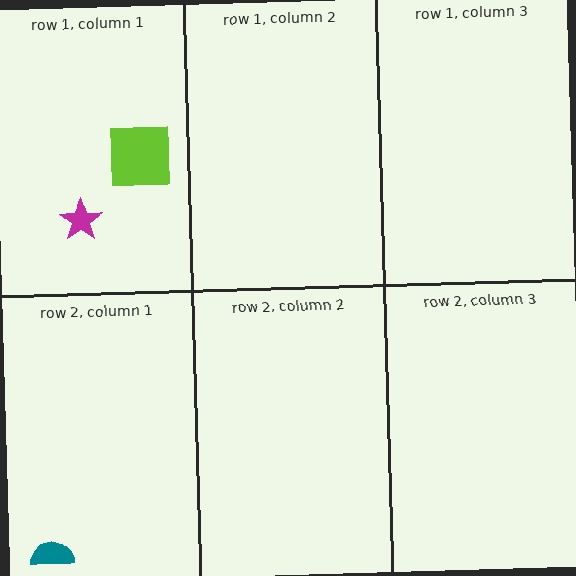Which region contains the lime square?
The row 1, column 1 region.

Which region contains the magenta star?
The row 1, column 1 region.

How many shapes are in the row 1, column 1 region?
2.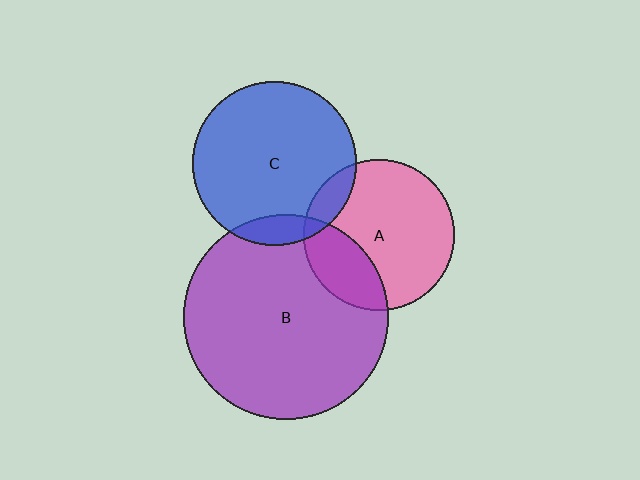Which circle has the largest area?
Circle B (purple).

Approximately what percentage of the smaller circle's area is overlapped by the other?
Approximately 10%.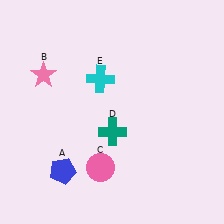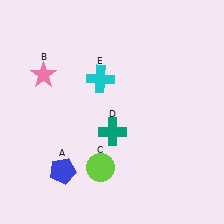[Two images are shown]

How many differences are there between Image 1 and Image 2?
There is 1 difference between the two images.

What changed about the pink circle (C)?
In Image 1, C is pink. In Image 2, it changed to lime.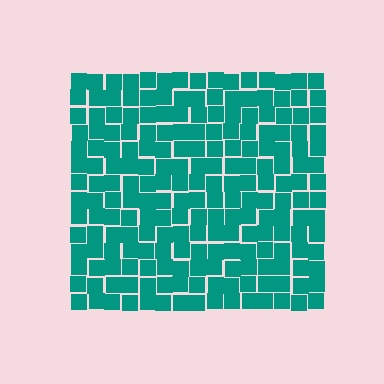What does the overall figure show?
The overall figure shows a square.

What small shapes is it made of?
It is made of small squares.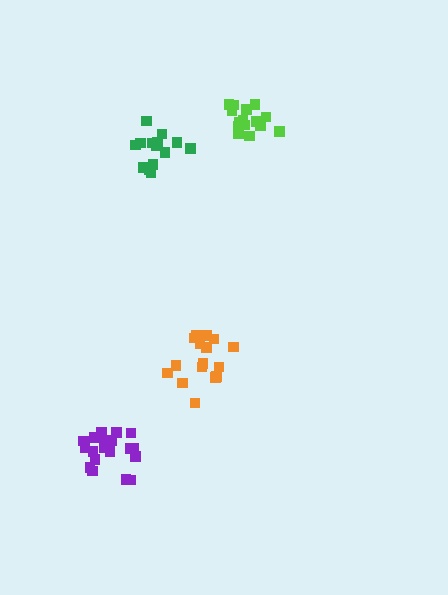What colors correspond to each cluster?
The clusters are colored: purple, orange, lime, green.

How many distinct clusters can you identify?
There are 4 distinct clusters.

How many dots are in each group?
Group 1: 20 dots, Group 2: 16 dots, Group 3: 16 dots, Group 4: 14 dots (66 total).